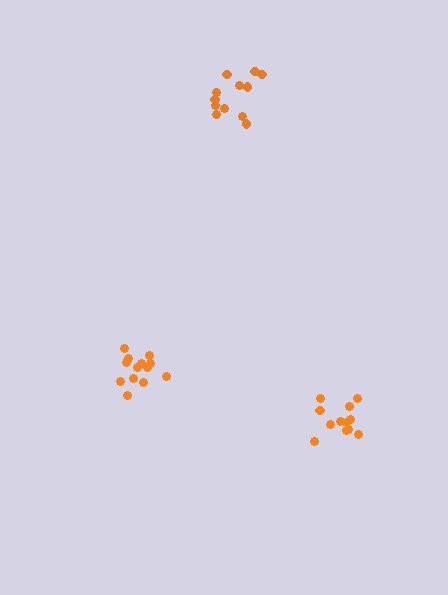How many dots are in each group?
Group 1: 12 dots, Group 2: 13 dots, Group 3: 12 dots (37 total).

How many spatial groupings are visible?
There are 3 spatial groupings.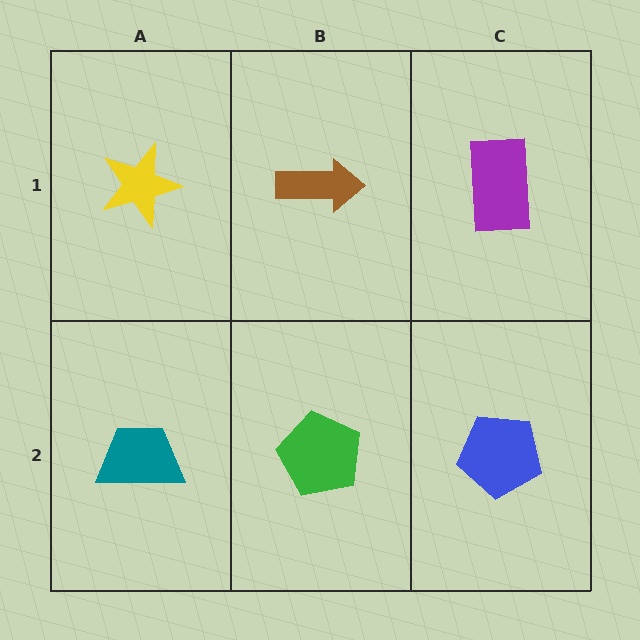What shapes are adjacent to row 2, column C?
A purple rectangle (row 1, column C), a green pentagon (row 2, column B).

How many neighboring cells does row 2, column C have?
2.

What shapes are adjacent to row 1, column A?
A teal trapezoid (row 2, column A), a brown arrow (row 1, column B).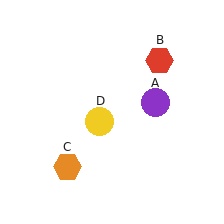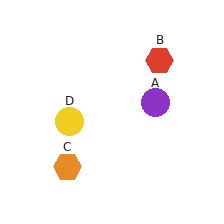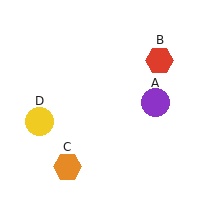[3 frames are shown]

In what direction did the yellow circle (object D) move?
The yellow circle (object D) moved left.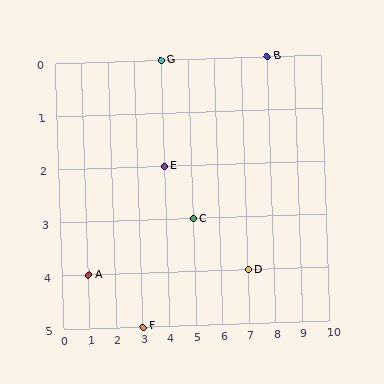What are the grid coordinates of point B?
Point B is at grid coordinates (8, 0).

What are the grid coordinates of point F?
Point F is at grid coordinates (3, 5).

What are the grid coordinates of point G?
Point G is at grid coordinates (4, 0).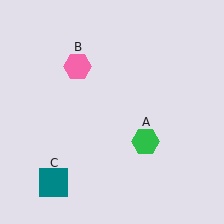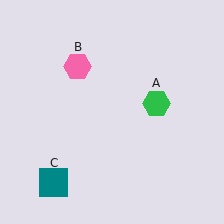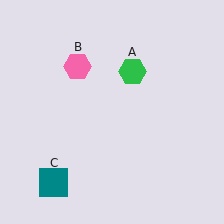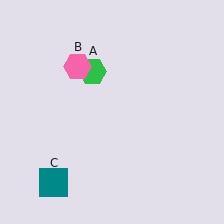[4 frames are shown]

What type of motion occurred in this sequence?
The green hexagon (object A) rotated counterclockwise around the center of the scene.